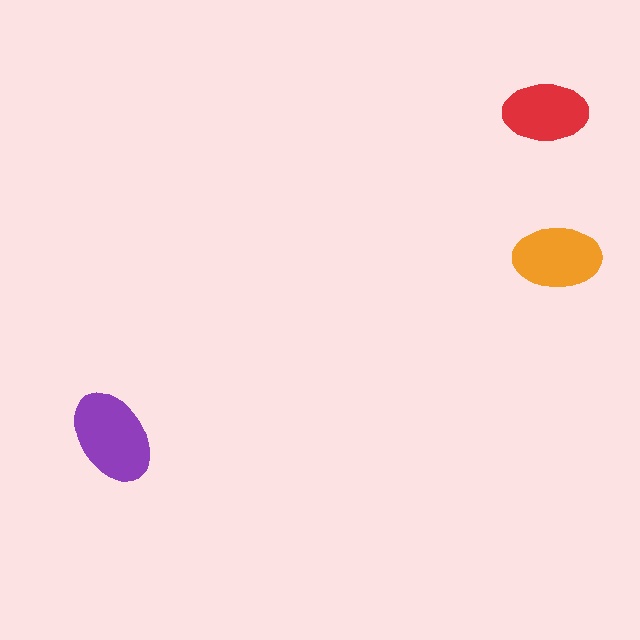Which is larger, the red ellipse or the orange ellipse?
The orange one.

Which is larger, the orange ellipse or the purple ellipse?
The purple one.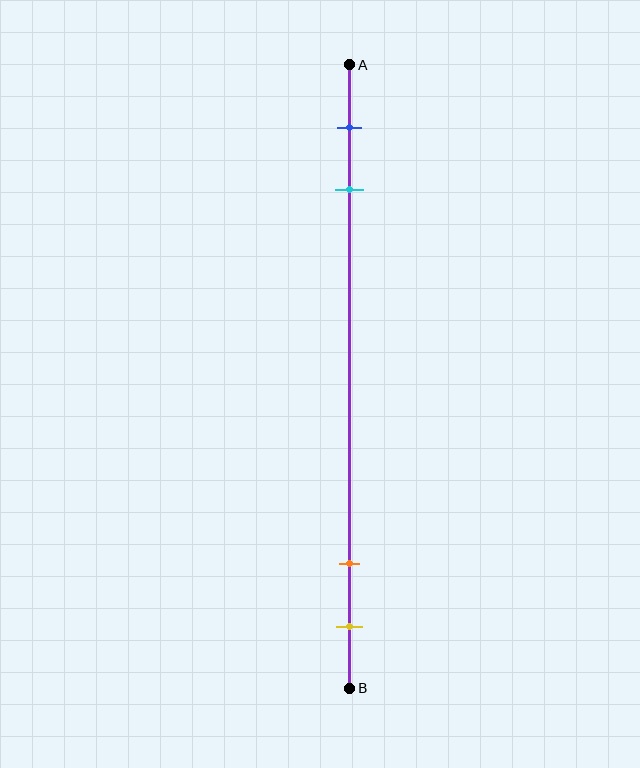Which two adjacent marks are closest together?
The orange and yellow marks are the closest adjacent pair.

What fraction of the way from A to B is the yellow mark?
The yellow mark is approximately 90% (0.9) of the way from A to B.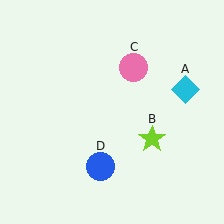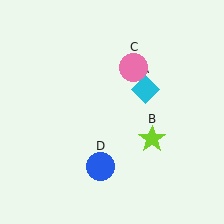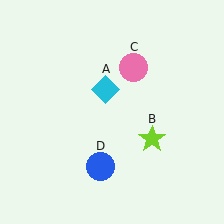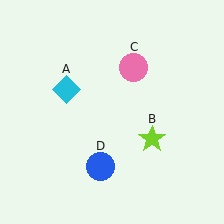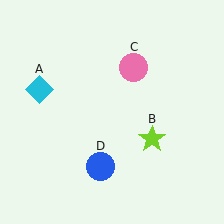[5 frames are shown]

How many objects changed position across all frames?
1 object changed position: cyan diamond (object A).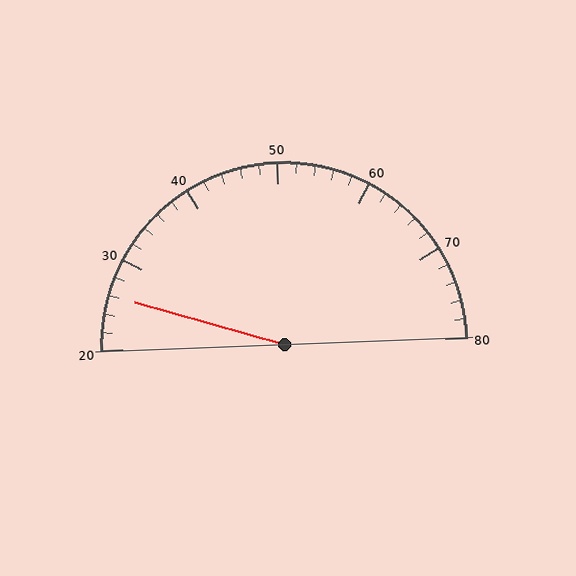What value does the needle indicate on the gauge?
The needle indicates approximately 26.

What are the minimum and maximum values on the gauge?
The gauge ranges from 20 to 80.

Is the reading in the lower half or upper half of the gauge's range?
The reading is in the lower half of the range (20 to 80).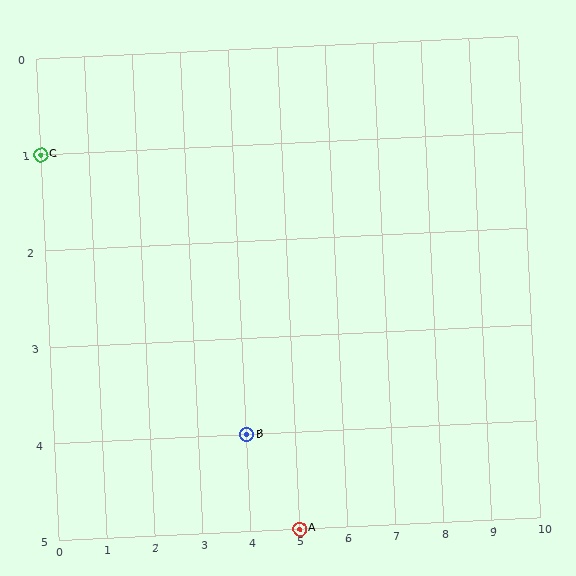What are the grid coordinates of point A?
Point A is at grid coordinates (5, 5).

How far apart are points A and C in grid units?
Points A and C are 5 columns and 4 rows apart (about 6.4 grid units diagonally).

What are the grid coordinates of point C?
Point C is at grid coordinates (0, 1).